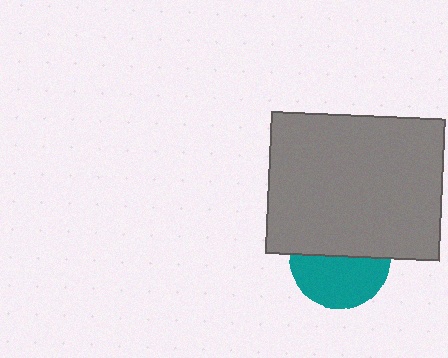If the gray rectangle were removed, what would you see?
You would see the complete teal circle.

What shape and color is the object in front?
The object in front is a gray rectangle.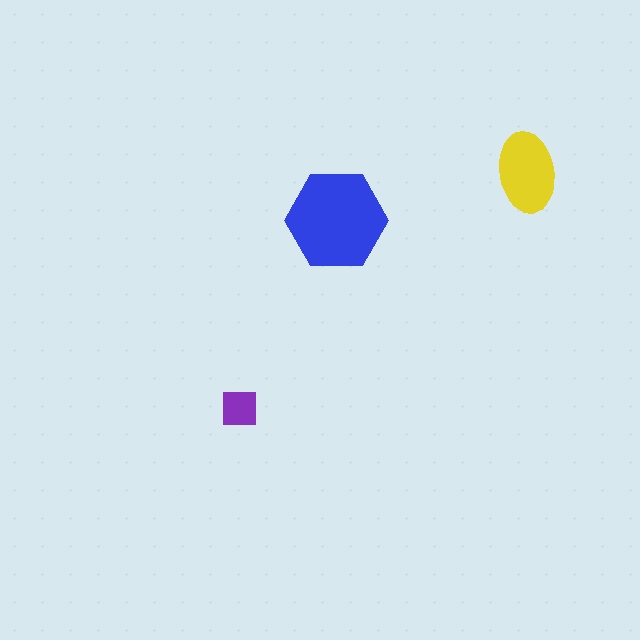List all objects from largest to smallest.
The blue hexagon, the yellow ellipse, the purple square.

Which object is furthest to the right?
The yellow ellipse is rightmost.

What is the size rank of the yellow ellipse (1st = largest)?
2nd.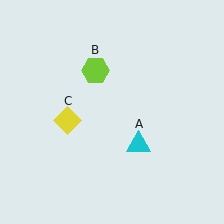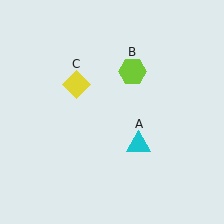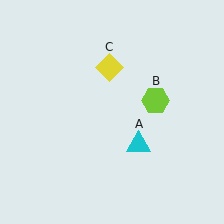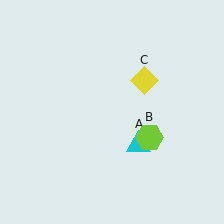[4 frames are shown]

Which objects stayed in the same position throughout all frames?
Cyan triangle (object A) remained stationary.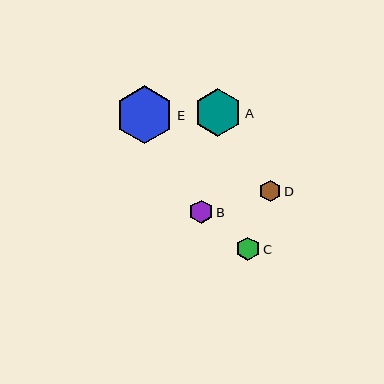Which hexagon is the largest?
Hexagon E is the largest with a size of approximately 58 pixels.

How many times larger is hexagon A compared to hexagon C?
Hexagon A is approximately 2.0 times the size of hexagon C.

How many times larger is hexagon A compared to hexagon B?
Hexagon A is approximately 2.0 times the size of hexagon B.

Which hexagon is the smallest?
Hexagon D is the smallest with a size of approximately 22 pixels.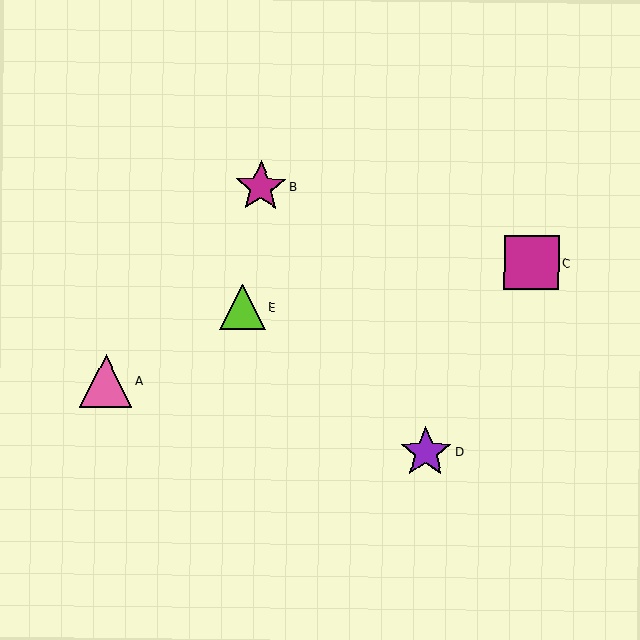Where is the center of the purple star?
The center of the purple star is at (426, 452).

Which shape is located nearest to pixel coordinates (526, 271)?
The magenta square (labeled C) at (532, 263) is nearest to that location.